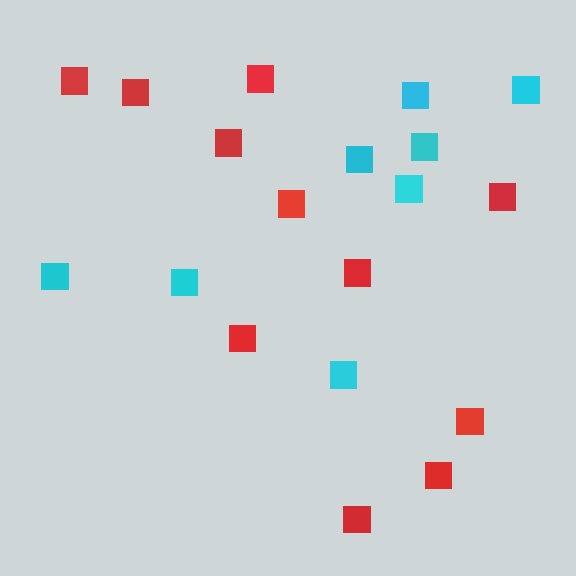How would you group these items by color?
There are 2 groups: one group of cyan squares (8) and one group of red squares (11).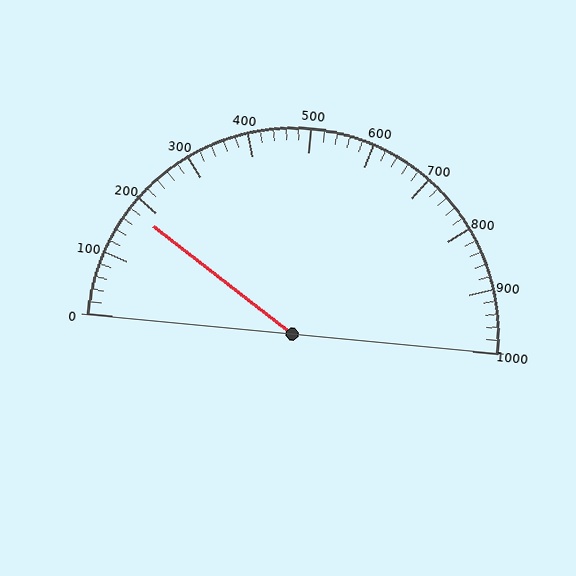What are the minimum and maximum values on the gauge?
The gauge ranges from 0 to 1000.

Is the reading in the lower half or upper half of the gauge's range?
The reading is in the lower half of the range (0 to 1000).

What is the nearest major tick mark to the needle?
The nearest major tick mark is 200.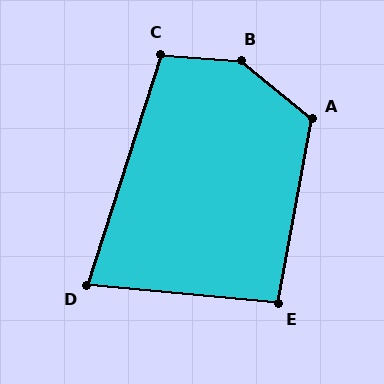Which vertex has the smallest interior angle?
D, at approximately 77 degrees.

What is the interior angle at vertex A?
Approximately 119 degrees (obtuse).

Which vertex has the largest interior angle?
B, at approximately 144 degrees.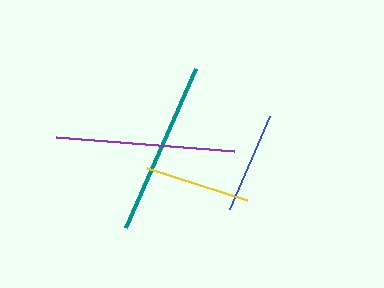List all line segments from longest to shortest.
From longest to shortest: purple, teal, yellow, blue.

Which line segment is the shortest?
The blue line is the shortest at approximately 101 pixels.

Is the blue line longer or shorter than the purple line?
The purple line is longer than the blue line.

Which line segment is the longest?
The purple line is the longest at approximately 179 pixels.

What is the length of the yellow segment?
The yellow segment is approximately 105 pixels long.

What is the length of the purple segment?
The purple segment is approximately 179 pixels long.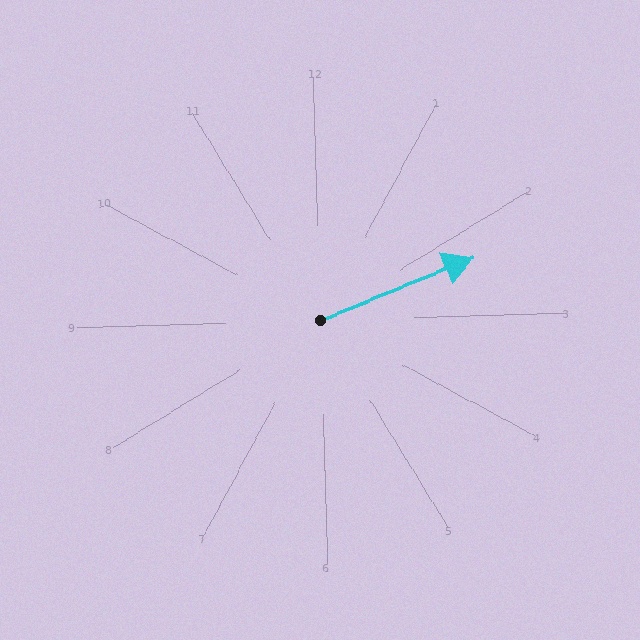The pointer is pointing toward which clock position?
Roughly 2 o'clock.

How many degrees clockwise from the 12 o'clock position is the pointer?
Approximately 69 degrees.